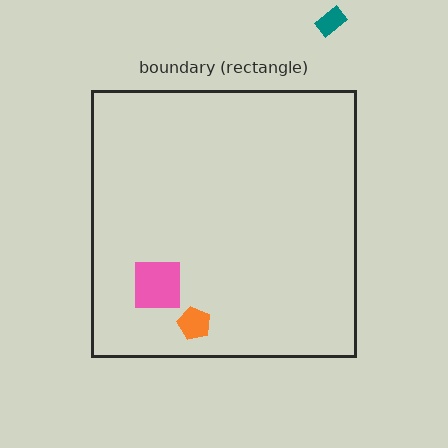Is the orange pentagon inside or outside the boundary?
Inside.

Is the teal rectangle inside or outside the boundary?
Outside.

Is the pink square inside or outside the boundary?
Inside.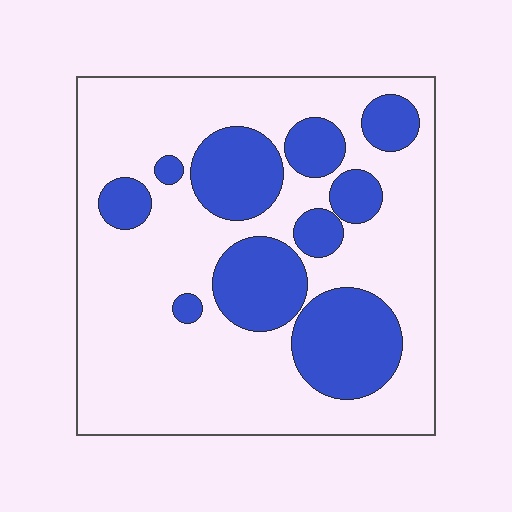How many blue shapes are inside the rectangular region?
10.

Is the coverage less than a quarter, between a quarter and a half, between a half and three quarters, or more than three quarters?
Between a quarter and a half.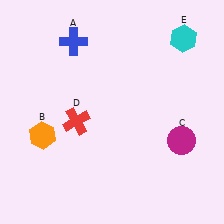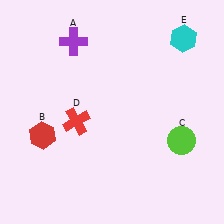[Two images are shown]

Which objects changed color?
A changed from blue to purple. B changed from orange to red. C changed from magenta to lime.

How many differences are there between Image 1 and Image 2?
There are 3 differences between the two images.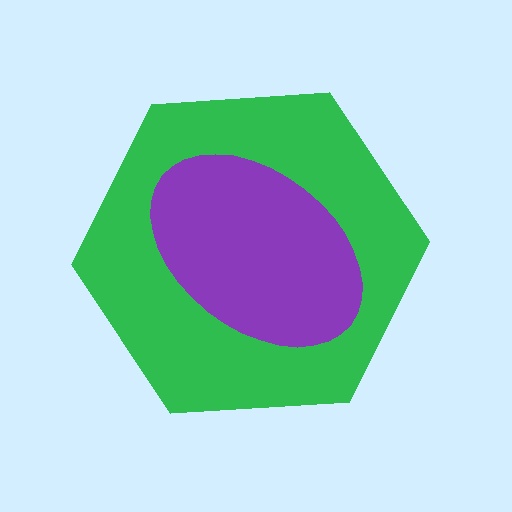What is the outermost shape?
The green hexagon.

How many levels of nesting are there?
2.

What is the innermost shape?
The purple ellipse.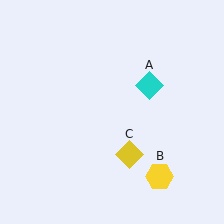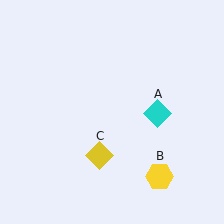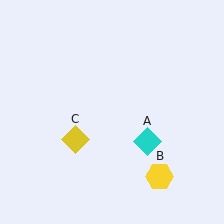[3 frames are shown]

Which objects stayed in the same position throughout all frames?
Yellow hexagon (object B) remained stationary.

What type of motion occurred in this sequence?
The cyan diamond (object A), yellow diamond (object C) rotated clockwise around the center of the scene.